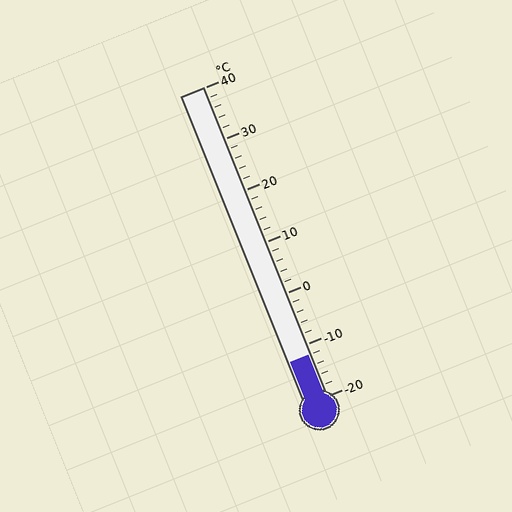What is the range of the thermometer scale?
The thermometer scale ranges from -20°C to 40°C.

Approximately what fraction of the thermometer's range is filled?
The thermometer is filled to approximately 15% of its range.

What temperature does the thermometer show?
The thermometer shows approximately -12°C.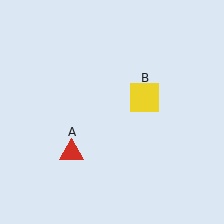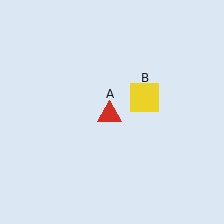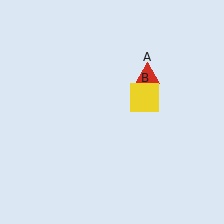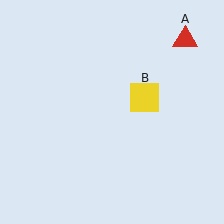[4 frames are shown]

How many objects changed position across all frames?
1 object changed position: red triangle (object A).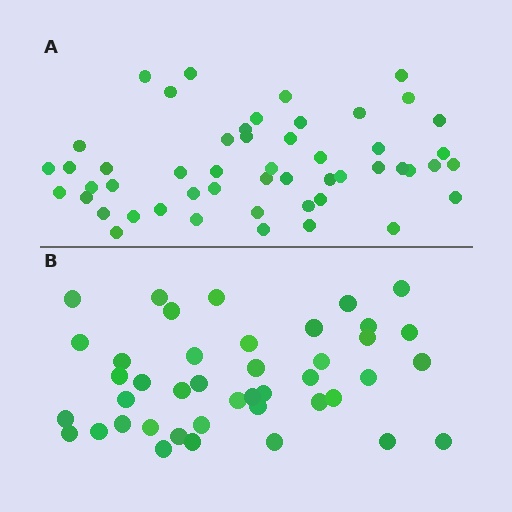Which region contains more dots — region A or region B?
Region A (the top region) has more dots.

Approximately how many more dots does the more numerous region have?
Region A has roughly 8 or so more dots than region B.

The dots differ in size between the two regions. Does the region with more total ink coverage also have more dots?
No. Region B has more total ink coverage because its dots are larger, but region A actually contains more individual dots. Total area can be misleading — the number of items is what matters here.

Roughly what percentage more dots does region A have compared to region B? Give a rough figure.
About 20% more.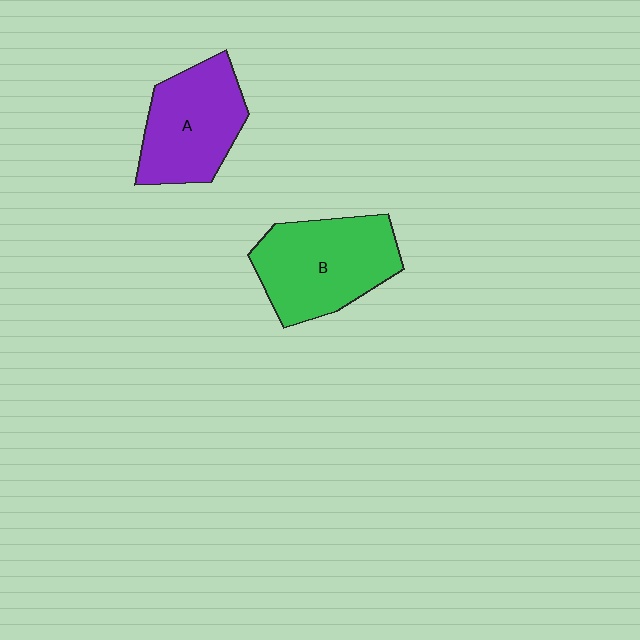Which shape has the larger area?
Shape B (green).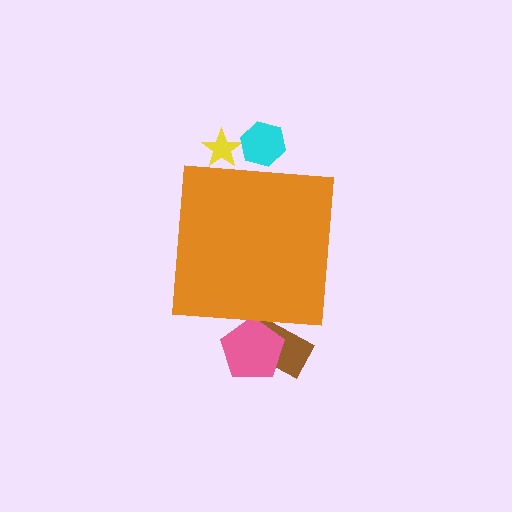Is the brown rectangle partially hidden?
Yes, the brown rectangle is partially hidden behind the orange square.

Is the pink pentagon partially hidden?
Yes, the pink pentagon is partially hidden behind the orange square.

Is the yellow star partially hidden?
Yes, the yellow star is partially hidden behind the orange square.